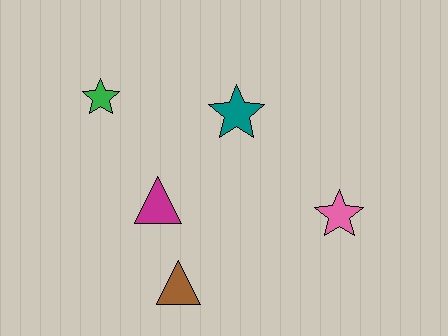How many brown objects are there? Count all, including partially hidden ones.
There is 1 brown object.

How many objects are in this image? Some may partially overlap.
There are 5 objects.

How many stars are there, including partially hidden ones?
There are 3 stars.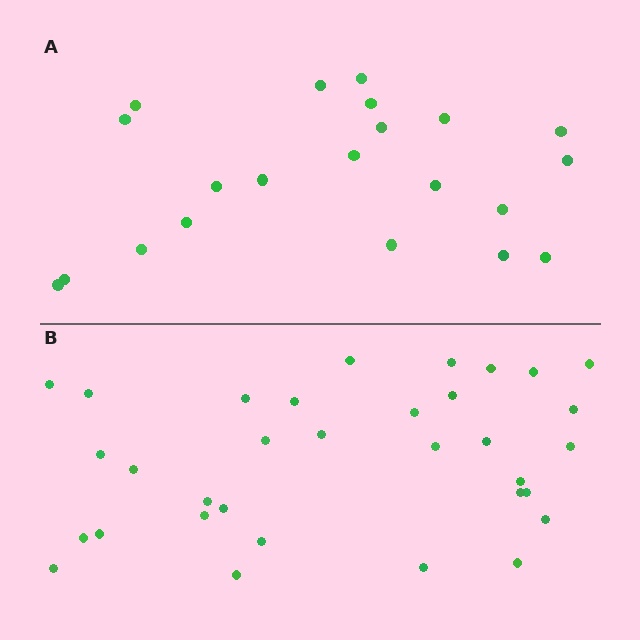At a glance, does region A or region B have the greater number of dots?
Region B (the bottom region) has more dots.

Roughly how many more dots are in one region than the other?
Region B has roughly 12 or so more dots than region A.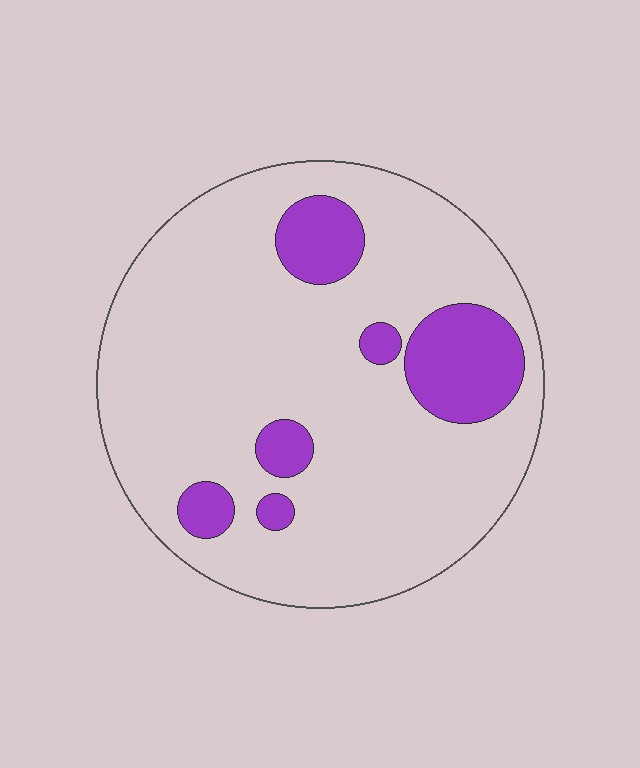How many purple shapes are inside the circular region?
6.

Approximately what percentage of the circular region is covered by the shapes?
Approximately 15%.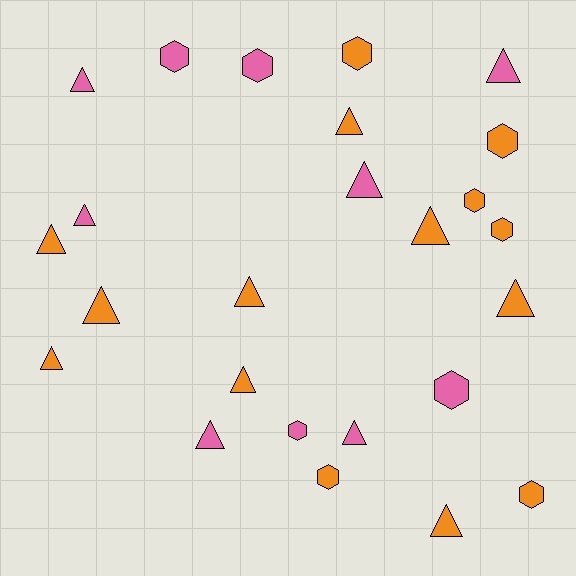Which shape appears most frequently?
Triangle, with 15 objects.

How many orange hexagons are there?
There are 6 orange hexagons.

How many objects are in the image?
There are 25 objects.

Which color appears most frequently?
Orange, with 15 objects.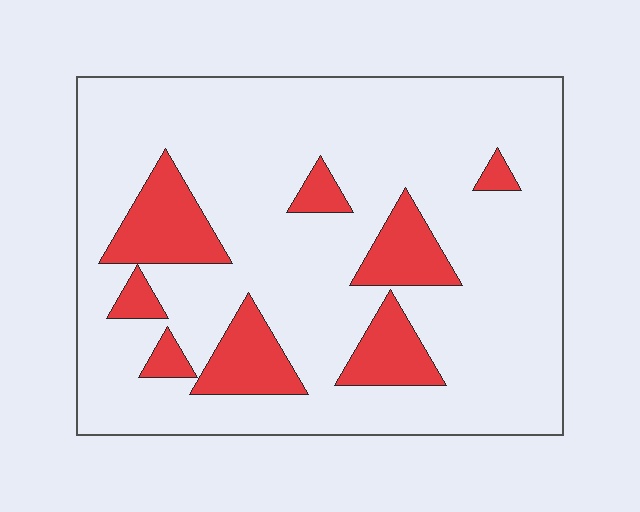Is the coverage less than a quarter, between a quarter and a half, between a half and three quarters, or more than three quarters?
Less than a quarter.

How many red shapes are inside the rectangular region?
8.